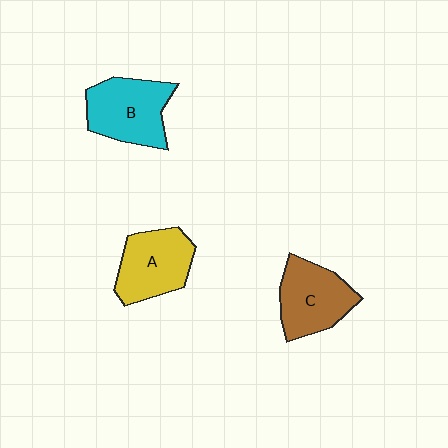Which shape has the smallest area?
Shape A (yellow).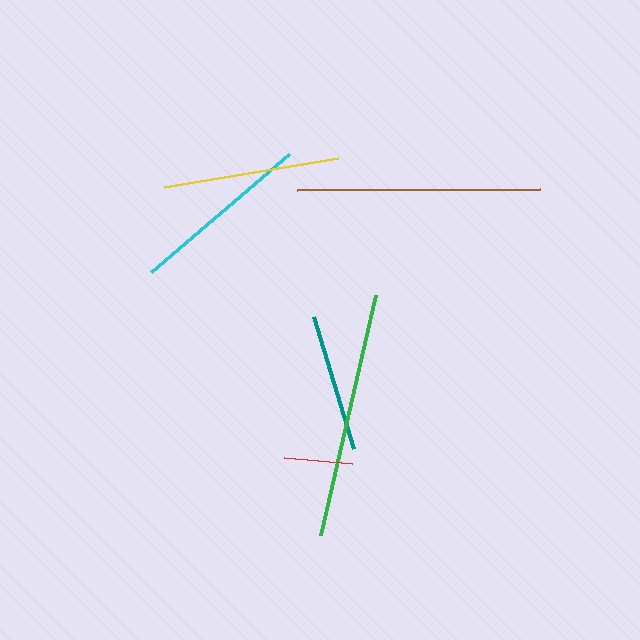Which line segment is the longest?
The green line is the longest at approximately 246 pixels.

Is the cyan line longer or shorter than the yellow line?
The cyan line is longer than the yellow line.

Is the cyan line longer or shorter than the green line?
The green line is longer than the cyan line.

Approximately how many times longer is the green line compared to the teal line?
The green line is approximately 1.8 times the length of the teal line.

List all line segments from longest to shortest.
From longest to shortest: green, brown, cyan, yellow, teal, red.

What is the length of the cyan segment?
The cyan segment is approximately 182 pixels long.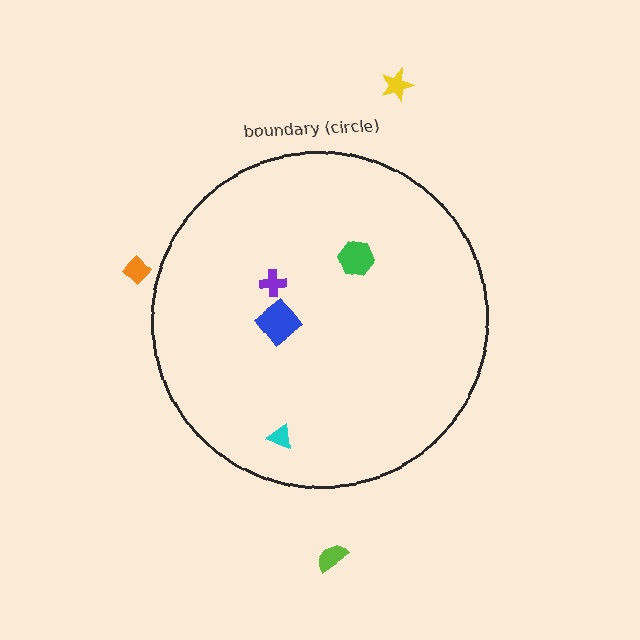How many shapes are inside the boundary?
4 inside, 3 outside.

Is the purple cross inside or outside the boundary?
Inside.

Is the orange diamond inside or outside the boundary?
Outside.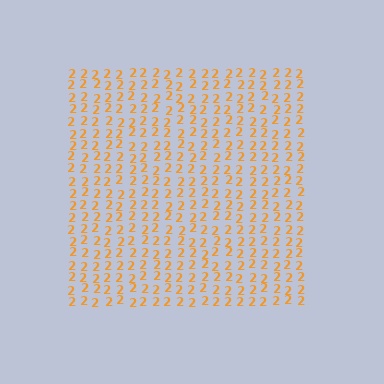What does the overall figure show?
The overall figure shows a square.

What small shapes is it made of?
It is made of small digit 2's.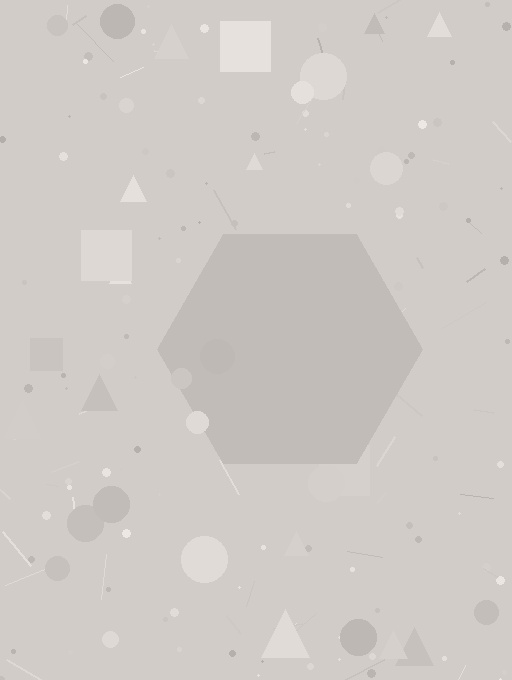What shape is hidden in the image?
A hexagon is hidden in the image.